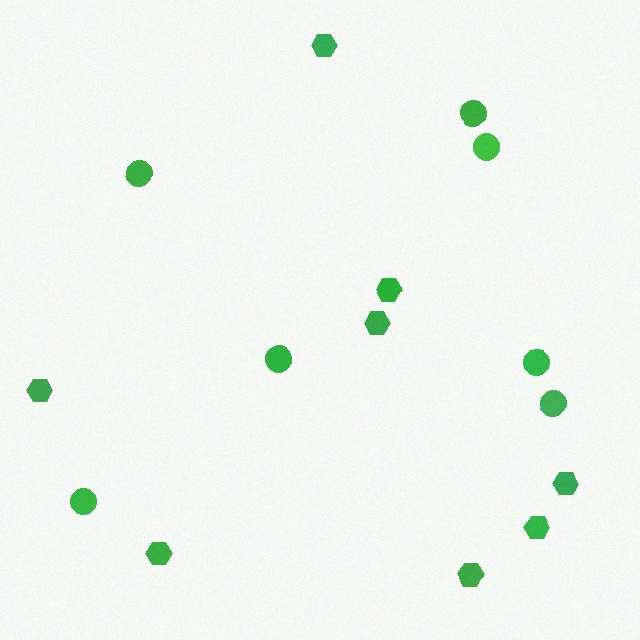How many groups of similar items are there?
There are 2 groups: one group of hexagons (8) and one group of circles (7).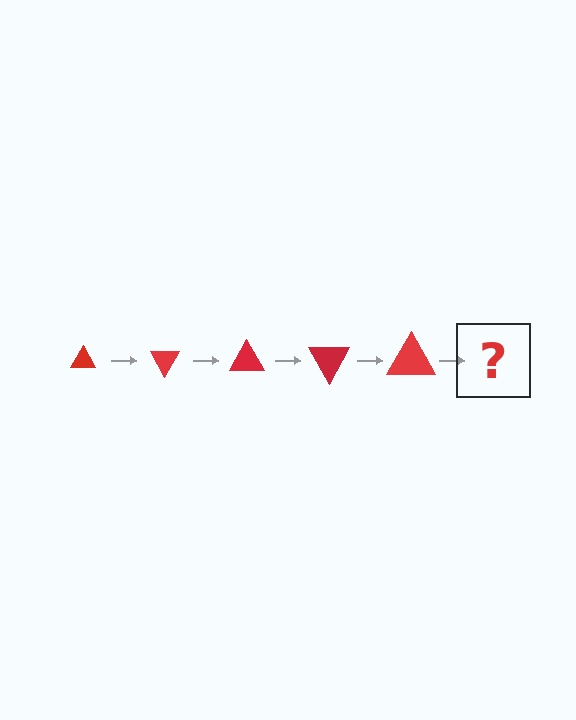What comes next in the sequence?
The next element should be a triangle, larger than the previous one and rotated 300 degrees from the start.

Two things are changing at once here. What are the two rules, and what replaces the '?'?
The two rules are that the triangle grows larger each step and it rotates 60 degrees each step. The '?' should be a triangle, larger than the previous one and rotated 300 degrees from the start.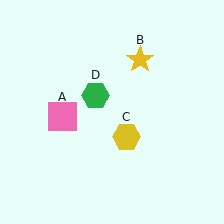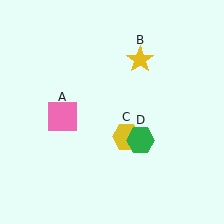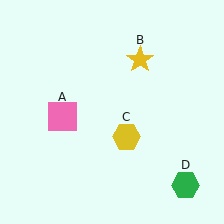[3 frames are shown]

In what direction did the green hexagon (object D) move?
The green hexagon (object D) moved down and to the right.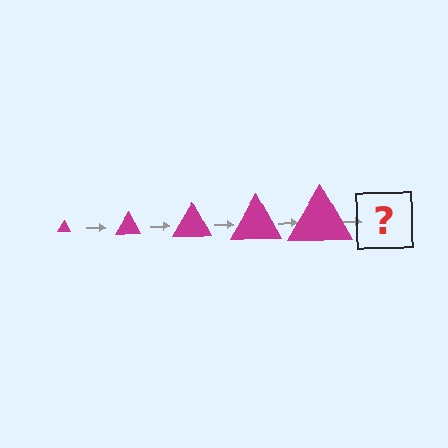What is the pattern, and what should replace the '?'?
The pattern is that the triangle gets progressively larger each step. The '?' should be a magenta triangle, larger than the previous one.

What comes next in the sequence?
The next element should be a magenta triangle, larger than the previous one.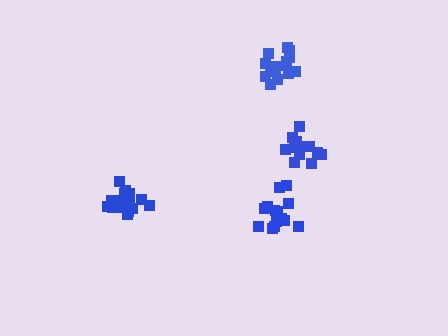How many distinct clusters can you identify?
There are 4 distinct clusters.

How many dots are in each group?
Group 1: 15 dots, Group 2: 18 dots, Group 3: 15 dots, Group 4: 14 dots (62 total).